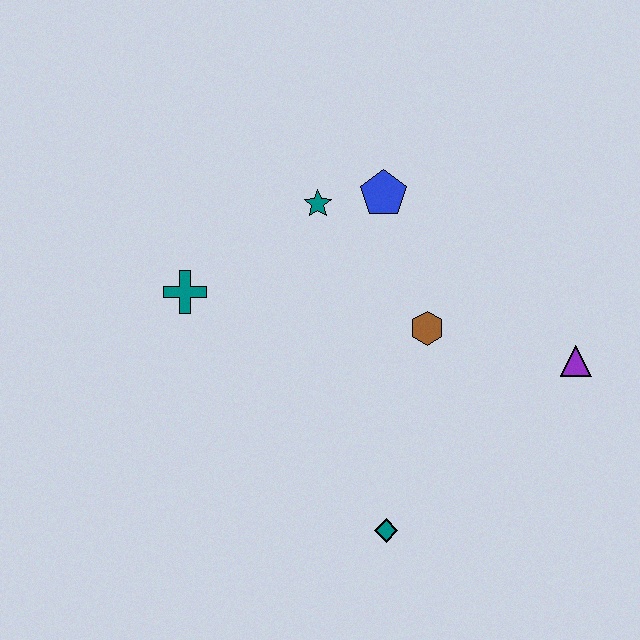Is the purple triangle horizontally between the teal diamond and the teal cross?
No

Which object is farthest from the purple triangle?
The teal cross is farthest from the purple triangle.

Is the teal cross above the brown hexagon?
Yes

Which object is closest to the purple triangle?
The brown hexagon is closest to the purple triangle.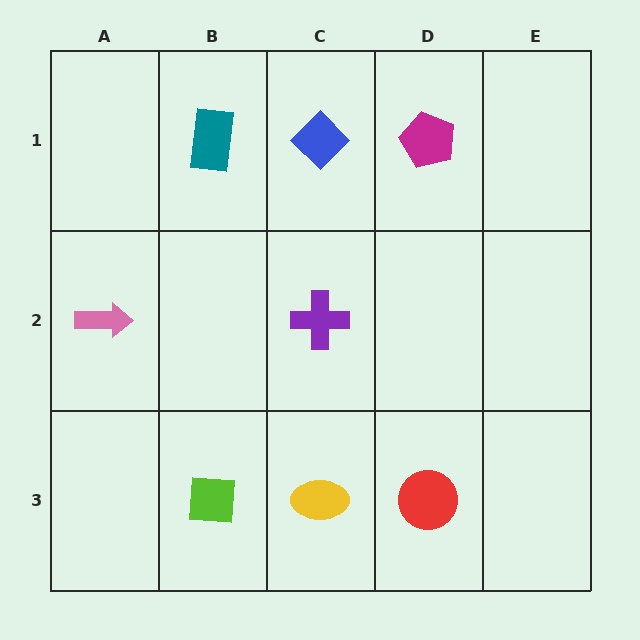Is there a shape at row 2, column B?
No, that cell is empty.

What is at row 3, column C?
A yellow ellipse.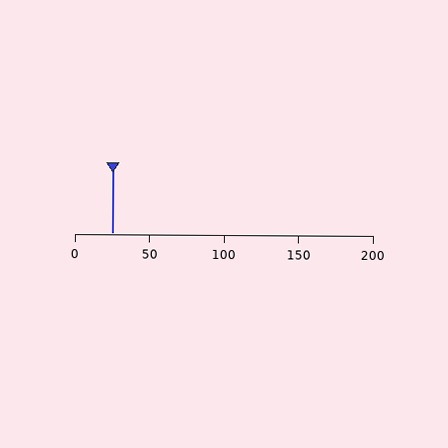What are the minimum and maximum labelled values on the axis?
The axis runs from 0 to 200.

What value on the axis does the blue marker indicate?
The marker indicates approximately 25.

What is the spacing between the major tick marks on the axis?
The major ticks are spaced 50 apart.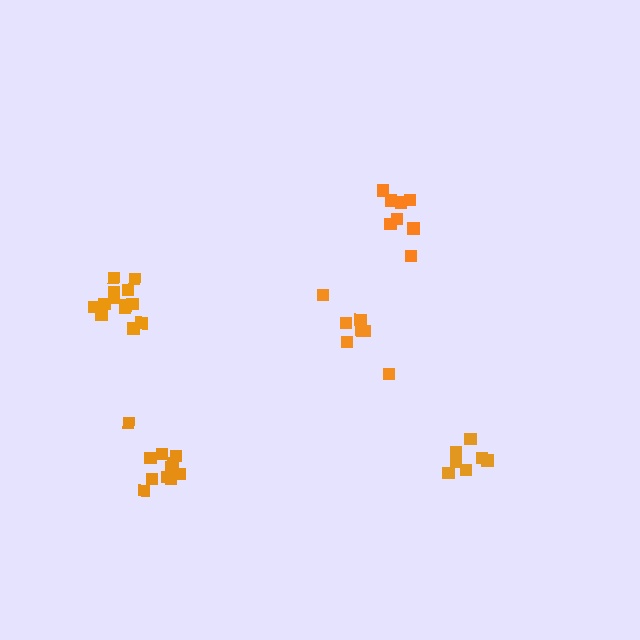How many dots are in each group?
Group 1: 12 dots, Group 2: 7 dots, Group 3: 13 dots, Group 4: 7 dots, Group 5: 8 dots (47 total).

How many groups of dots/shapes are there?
There are 5 groups.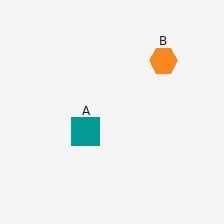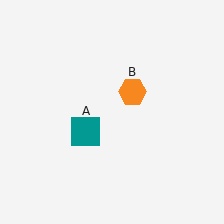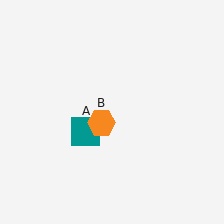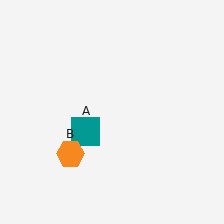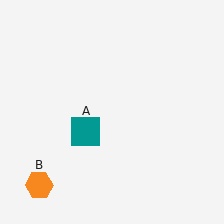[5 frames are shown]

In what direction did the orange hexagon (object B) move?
The orange hexagon (object B) moved down and to the left.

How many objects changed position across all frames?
1 object changed position: orange hexagon (object B).